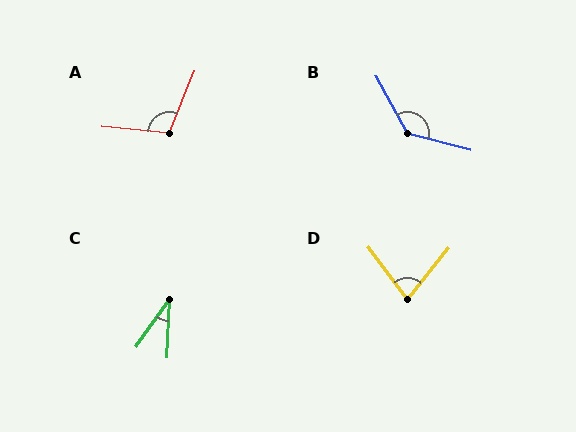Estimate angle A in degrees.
Approximately 107 degrees.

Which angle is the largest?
B, at approximately 133 degrees.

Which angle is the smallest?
C, at approximately 33 degrees.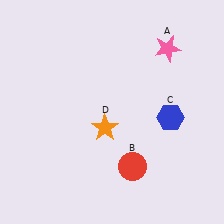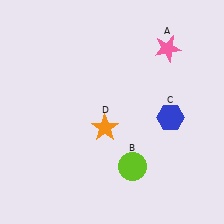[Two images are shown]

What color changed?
The circle (B) changed from red in Image 1 to lime in Image 2.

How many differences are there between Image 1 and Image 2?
There is 1 difference between the two images.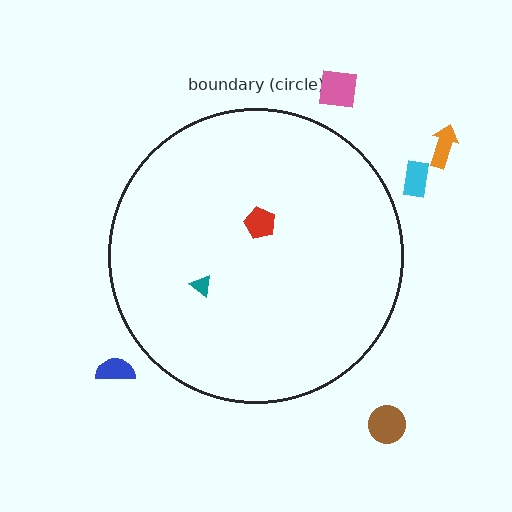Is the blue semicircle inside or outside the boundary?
Outside.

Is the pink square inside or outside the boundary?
Outside.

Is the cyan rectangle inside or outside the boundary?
Outside.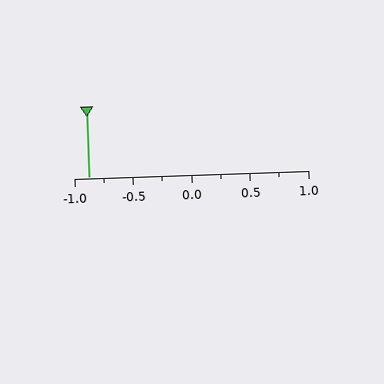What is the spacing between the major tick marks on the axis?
The major ticks are spaced 0.5 apart.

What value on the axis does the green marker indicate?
The marker indicates approximately -0.88.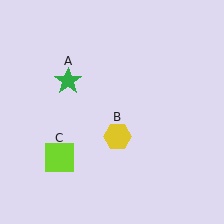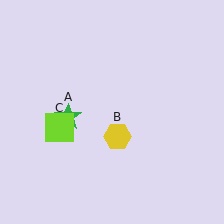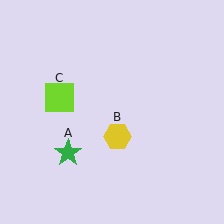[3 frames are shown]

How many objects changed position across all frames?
2 objects changed position: green star (object A), lime square (object C).